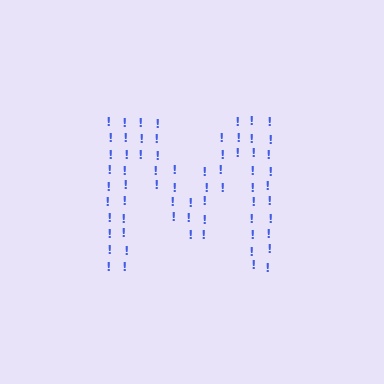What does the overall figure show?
The overall figure shows the letter M.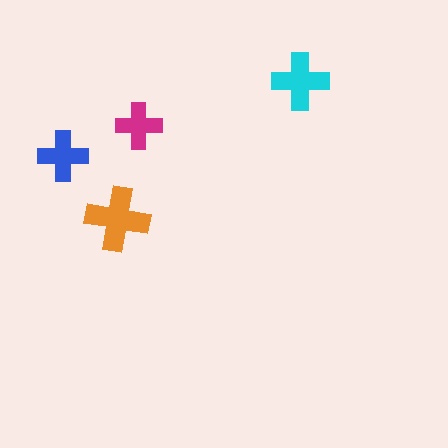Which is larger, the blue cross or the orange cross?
The orange one.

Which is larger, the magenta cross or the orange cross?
The orange one.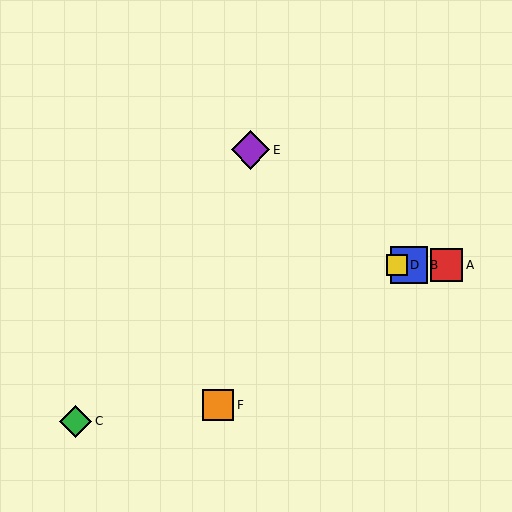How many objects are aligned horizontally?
3 objects (A, B, D) are aligned horizontally.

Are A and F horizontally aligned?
No, A is at y≈265 and F is at y≈405.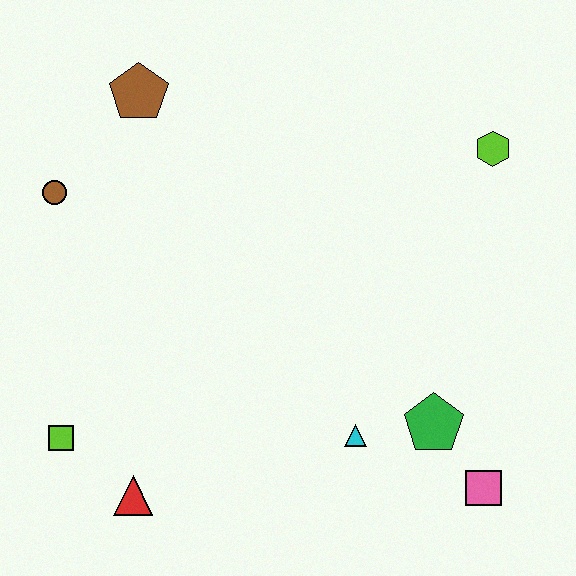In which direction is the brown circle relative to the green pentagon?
The brown circle is to the left of the green pentagon.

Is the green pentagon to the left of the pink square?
Yes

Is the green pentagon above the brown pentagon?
No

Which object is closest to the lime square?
The red triangle is closest to the lime square.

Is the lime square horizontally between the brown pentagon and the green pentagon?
No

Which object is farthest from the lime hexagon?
The lime square is farthest from the lime hexagon.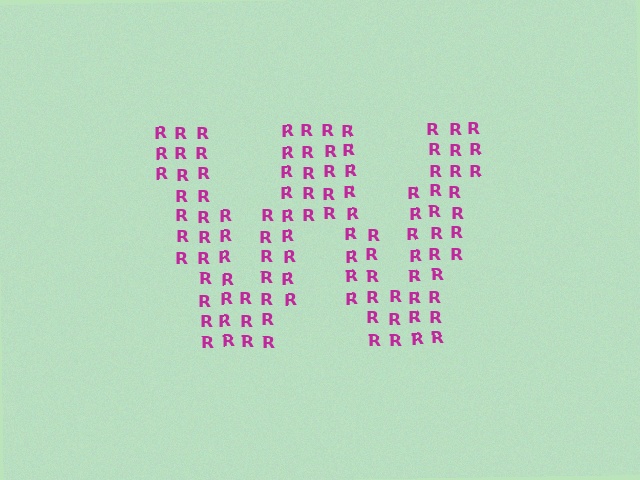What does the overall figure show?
The overall figure shows the letter W.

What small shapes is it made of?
It is made of small letter R's.